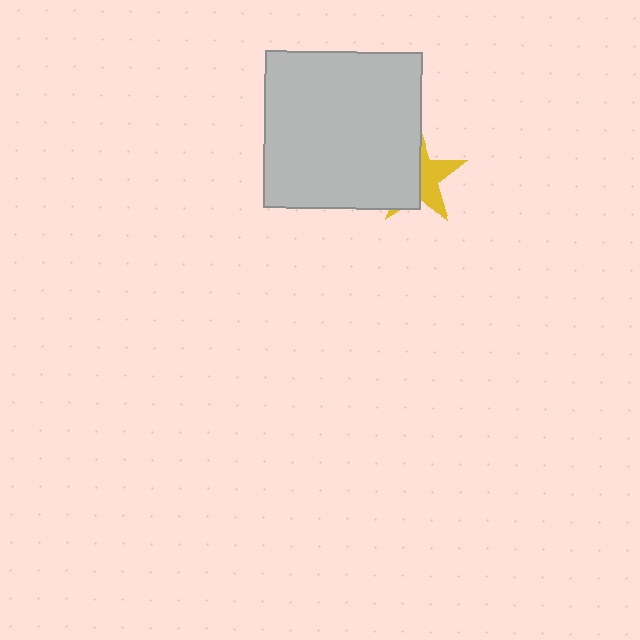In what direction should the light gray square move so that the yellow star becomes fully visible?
The light gray square should move left. That is the shortest direction to clear the overlap and leave the yellow star fully visible.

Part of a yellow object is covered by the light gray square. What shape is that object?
It is a star.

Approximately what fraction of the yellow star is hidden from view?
Roughly 57% of the yellow star is hidden behind the light gray square.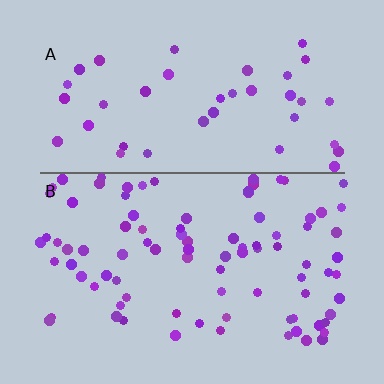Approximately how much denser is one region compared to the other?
Approximately 2.2× — region B over region A.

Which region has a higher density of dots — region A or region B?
B (the bottom).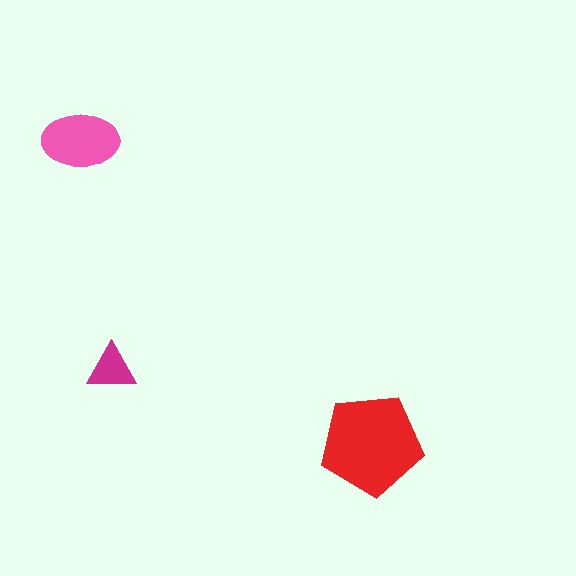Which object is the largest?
The red pentagon.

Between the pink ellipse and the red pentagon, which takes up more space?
The red pentagon.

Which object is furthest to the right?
The red pentagon is rightmost.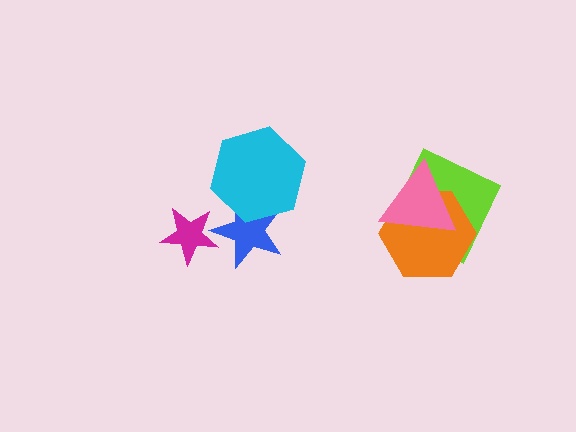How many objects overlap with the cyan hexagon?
1 object overlaps with the cyan hexagon.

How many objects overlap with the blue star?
2 objects overlap with the blue star.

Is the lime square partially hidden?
Yes, it is partially covered by another shape.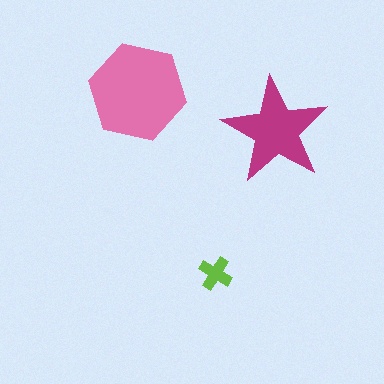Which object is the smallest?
The lime cross.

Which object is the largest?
The pink hexagon.